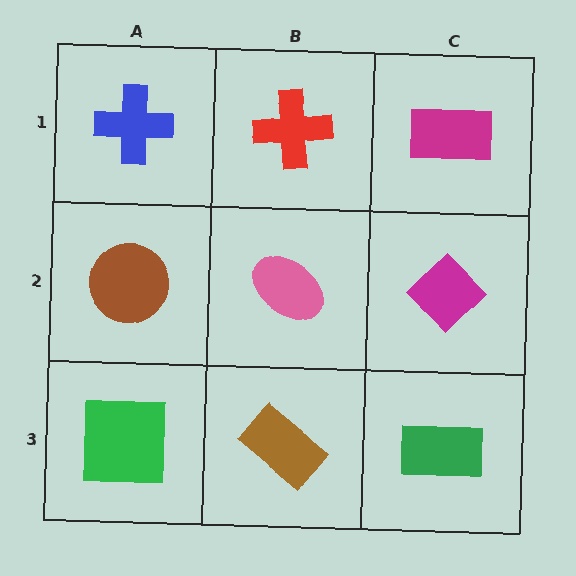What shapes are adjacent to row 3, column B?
A pink ellipse (row 2, column B), a green square (row 3, column A), a green rectangle (row 3, column C).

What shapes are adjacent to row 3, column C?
A magenta diamond (row 2, column C), a brown rectangle (row 3, column B).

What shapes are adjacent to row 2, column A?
A blue cross (row 1, column A), a green square (row 3, column A), a pink ellipse (row 2, column B).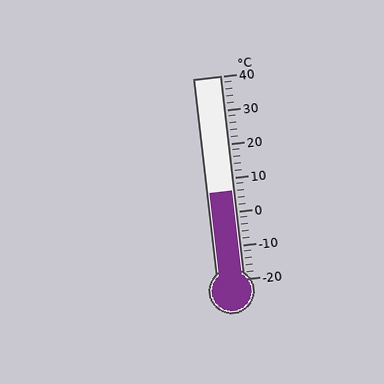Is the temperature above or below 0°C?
The temperature is above 0°C.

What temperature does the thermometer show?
The thermometer shows approximately 6°C.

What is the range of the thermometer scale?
The thermometer scale ranges from -20°C to 40°C.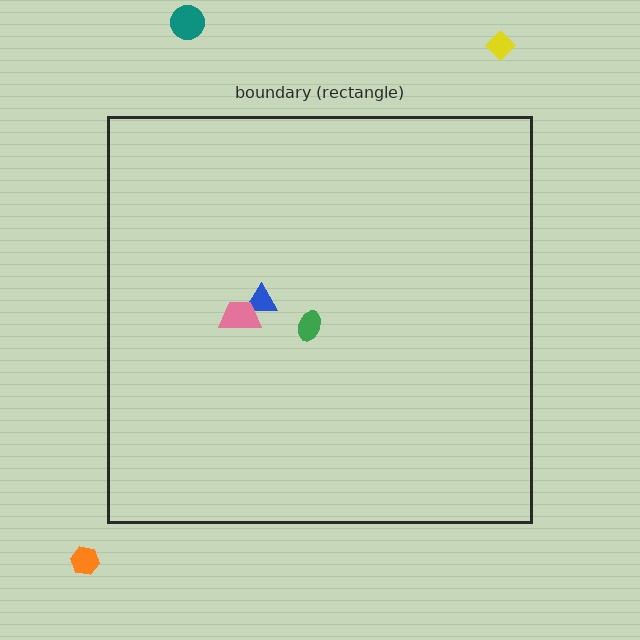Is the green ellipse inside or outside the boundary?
Inside.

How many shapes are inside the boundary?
3 inside, 3 outside.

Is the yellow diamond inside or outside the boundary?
Outside.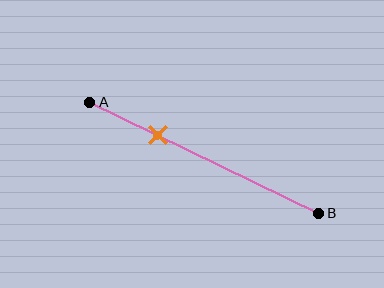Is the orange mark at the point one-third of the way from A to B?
No, the mark is at about 30% from A, not at the 33% one-third point.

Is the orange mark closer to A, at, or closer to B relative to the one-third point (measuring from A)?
The orange mark is closer to point A than the one-third point of segment AB.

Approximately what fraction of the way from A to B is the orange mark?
The orange mark is approximately 30% of the way from A to B.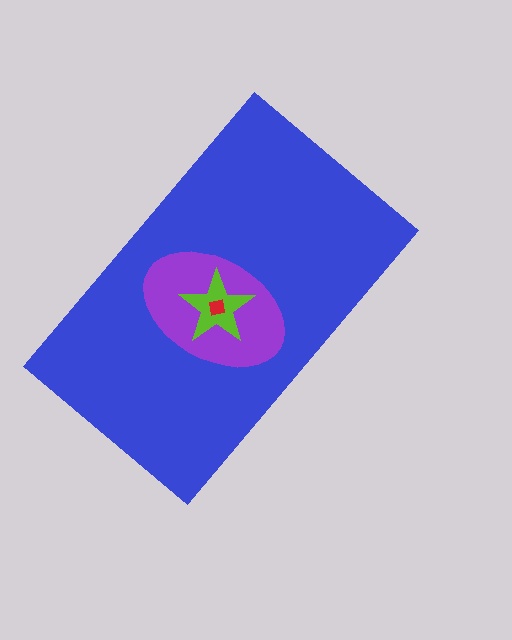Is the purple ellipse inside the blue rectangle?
Yes.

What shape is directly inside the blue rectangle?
The purple ellipse.